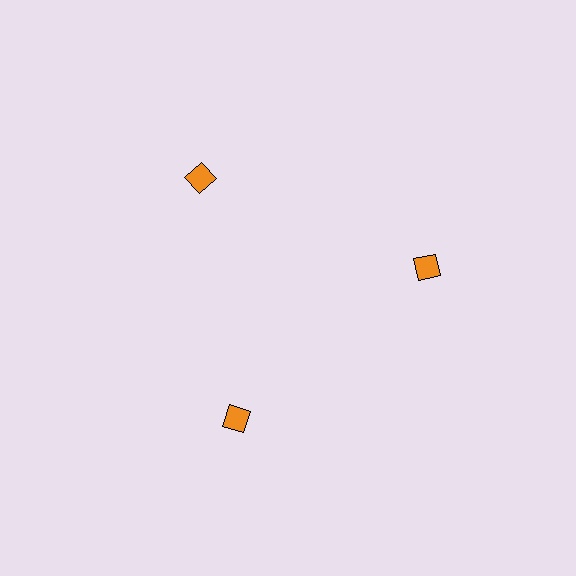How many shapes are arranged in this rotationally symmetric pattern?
There are 3 shapes, arranged in 3 groups of 1.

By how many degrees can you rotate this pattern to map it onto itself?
The pattern maps onto itself every 120 degrees of rotation.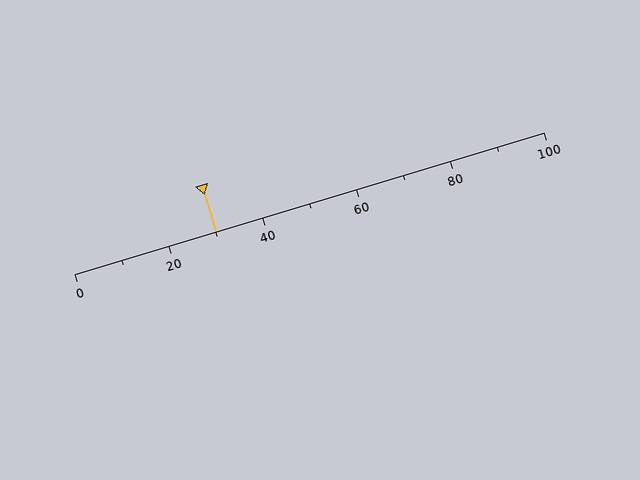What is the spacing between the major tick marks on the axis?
The major ticks are spaced 20 apart.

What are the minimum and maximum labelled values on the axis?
The axis runs from 0 to 100.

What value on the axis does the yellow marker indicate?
The marker indicates approximately 30.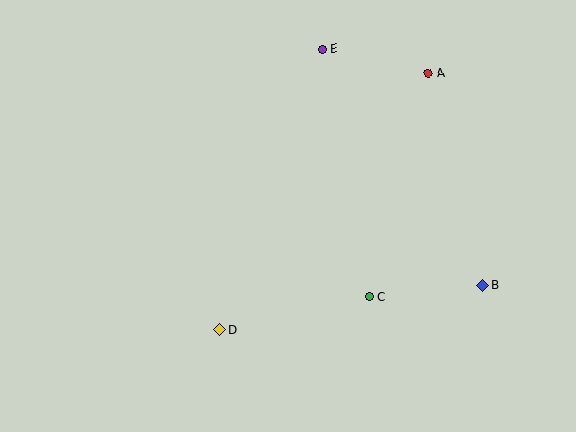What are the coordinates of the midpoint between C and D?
The midpoint between C and D is at (295, 313).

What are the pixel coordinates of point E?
Point E is at (323, 49).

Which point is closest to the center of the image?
Point C at (369, 297) is closest to the center.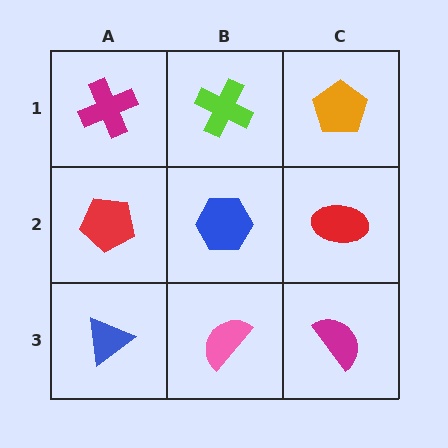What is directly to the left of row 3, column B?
A blue triangle.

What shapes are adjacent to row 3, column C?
A red ellipse (row 2, column C), a pink semicircle (row 3, column B).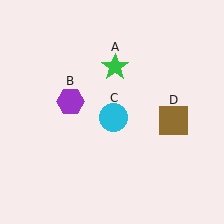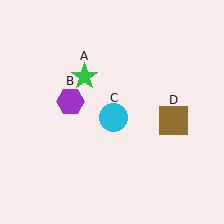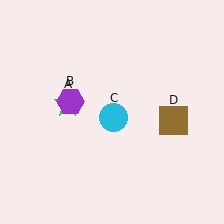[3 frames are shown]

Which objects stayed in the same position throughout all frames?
Purple hexagon (object B) and cyan circle (object C) and brown square (object D) remained stationary.